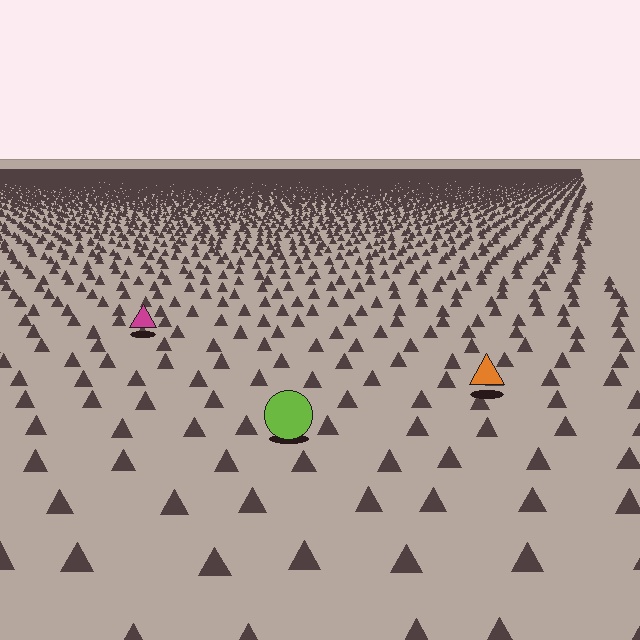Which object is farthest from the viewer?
The magenta triangle is farthest from the viewer. It appears smaller and the ground texture around it is denser.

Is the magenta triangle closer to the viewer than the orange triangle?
No. The orange triangle is closer — you can tell from the texture gradient: the ground texture is coarser near it.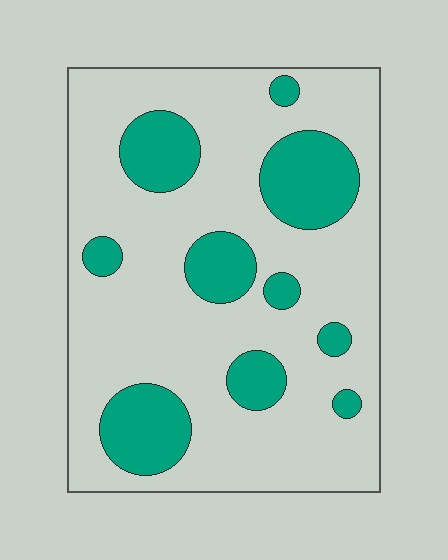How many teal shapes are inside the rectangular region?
10.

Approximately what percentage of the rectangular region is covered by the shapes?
Approximately 25%.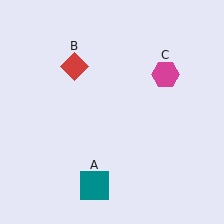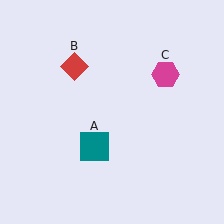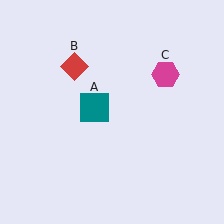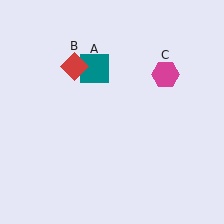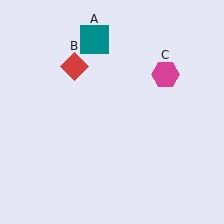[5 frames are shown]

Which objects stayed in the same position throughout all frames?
Red diamond (object B) and magenta hexagon (object C) remained stationary.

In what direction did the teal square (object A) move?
The teal square (object A) moved up.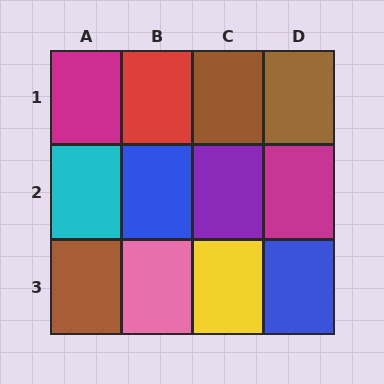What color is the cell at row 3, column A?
Brown.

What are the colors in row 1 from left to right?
Magenta, red, brown, brown.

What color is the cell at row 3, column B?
Pink.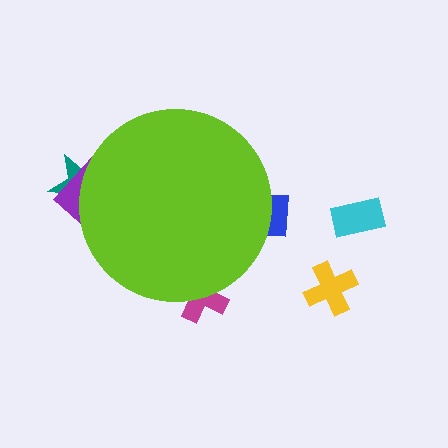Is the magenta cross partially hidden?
Yes, the magenta cross is partially hidden behind the lime circle.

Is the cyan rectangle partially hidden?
No, the cyan rectangle is fully visible.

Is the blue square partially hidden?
Yes, the blue square is partially hidden behind the lime circle.